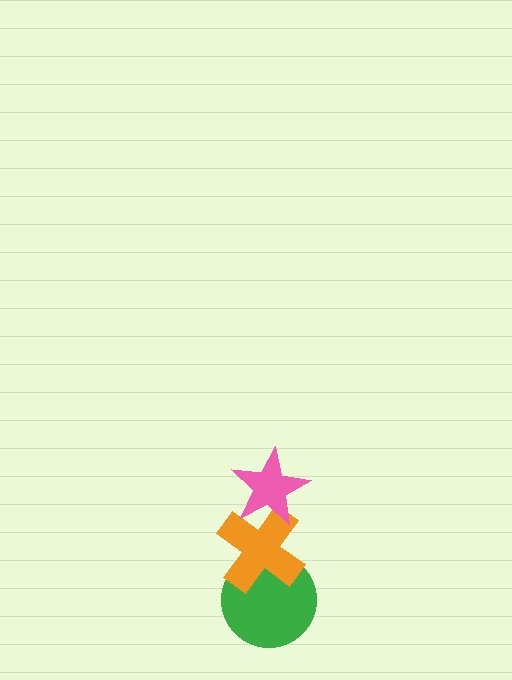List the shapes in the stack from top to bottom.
From top to bottom: the pink star, the orange cross, the green circle.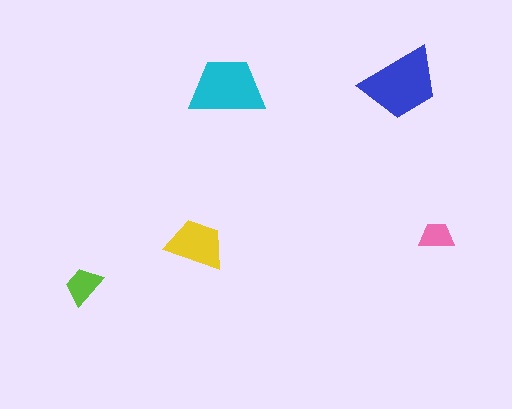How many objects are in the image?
There are 5 objects in the image.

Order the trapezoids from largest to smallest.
the blue one, the cyan one, the yellow one, the lime one, the pink one.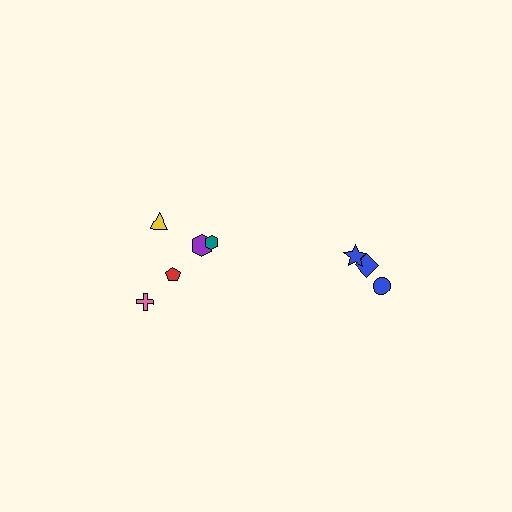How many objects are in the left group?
There are 5 objects.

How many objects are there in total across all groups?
There are 8 objects.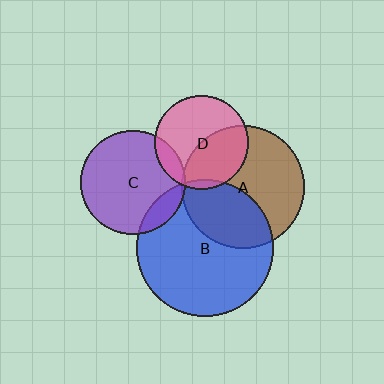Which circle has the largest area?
Circle B (blue).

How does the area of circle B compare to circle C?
Approximately 1.7 times.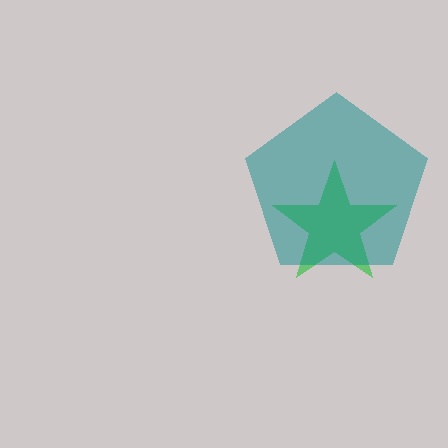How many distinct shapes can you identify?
There are 2 distinct shapes: a green star, a teal pentagon.